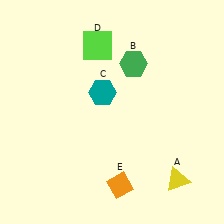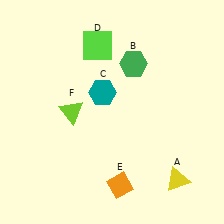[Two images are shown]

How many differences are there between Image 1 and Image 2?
There is 1 difference between the two images.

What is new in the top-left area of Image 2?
A lime triangle (F) was added in the top-left area of Image 2.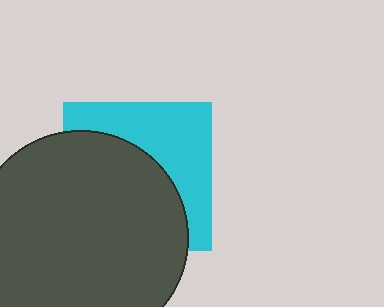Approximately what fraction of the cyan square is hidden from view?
Roughly 57% of the cyan square is hidden behind the dark gray circle.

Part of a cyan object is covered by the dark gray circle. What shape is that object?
It is a square.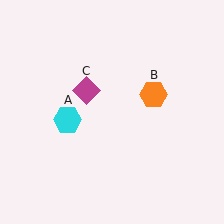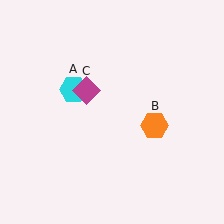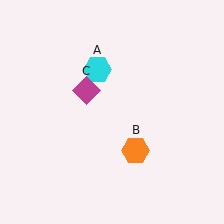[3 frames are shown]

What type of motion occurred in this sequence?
The cyan hexagon (object A), orange hexagon (object B) rotated clockwise around the center of the scene.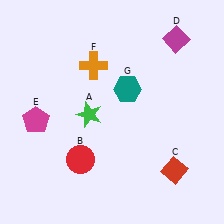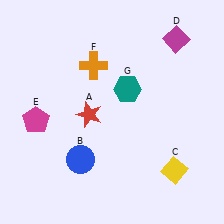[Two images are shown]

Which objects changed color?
A changed from green to red. B changed from red to blue. C changed from red to yellow.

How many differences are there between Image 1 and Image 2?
There are 3 differences between the two images.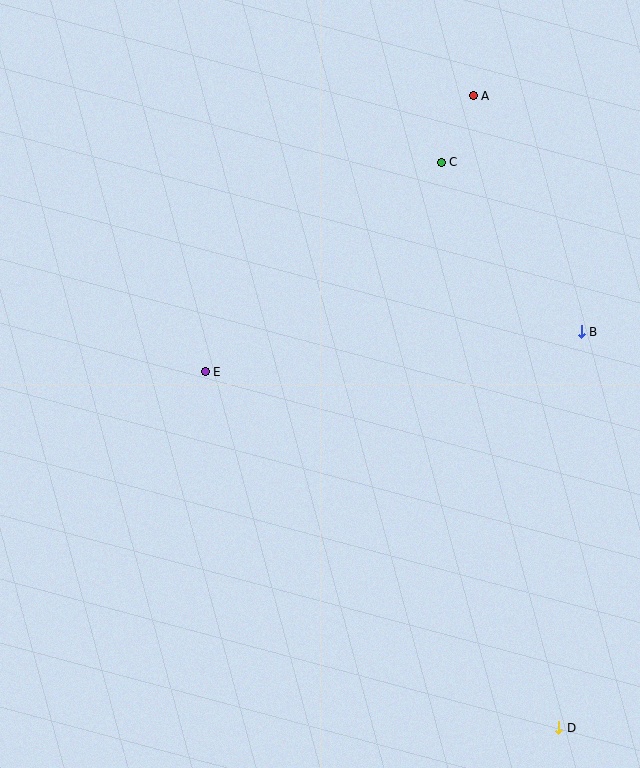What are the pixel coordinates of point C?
Point C is at (441, 162).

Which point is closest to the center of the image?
Point E at (205, 372) is closest to the center.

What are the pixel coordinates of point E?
Point E is at (205, 372).